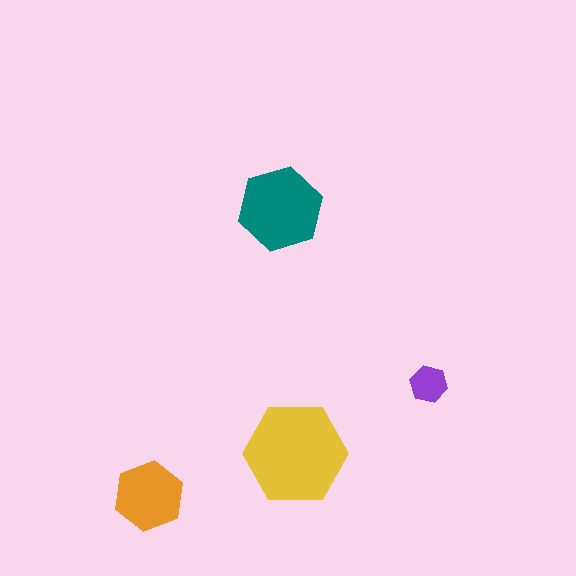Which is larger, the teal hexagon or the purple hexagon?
The teal one.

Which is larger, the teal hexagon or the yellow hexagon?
The yellow one.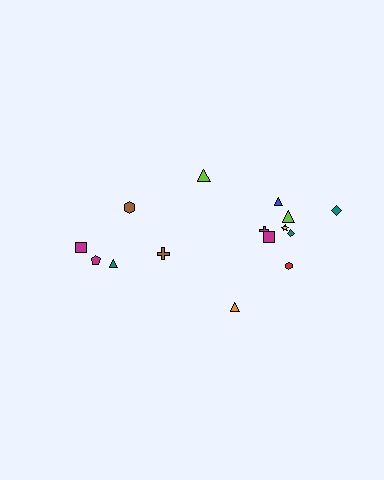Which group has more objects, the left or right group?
The right group.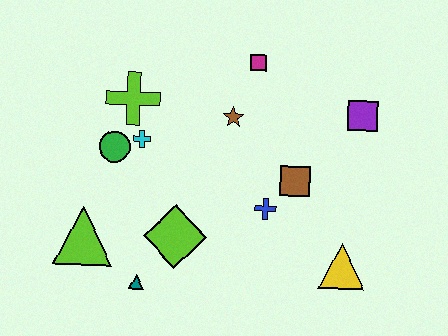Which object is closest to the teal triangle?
The lime diamond is closest to the teal triangle.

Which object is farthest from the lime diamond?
The purple square is farthest from the lime diamond.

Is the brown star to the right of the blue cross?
No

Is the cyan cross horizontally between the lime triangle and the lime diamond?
Yes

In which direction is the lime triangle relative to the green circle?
The lime triangle is below the green circle.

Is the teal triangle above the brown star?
No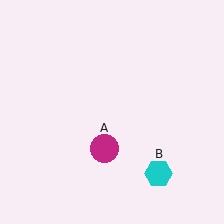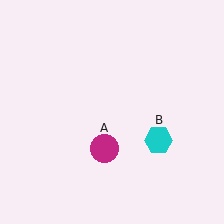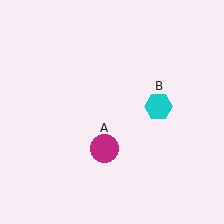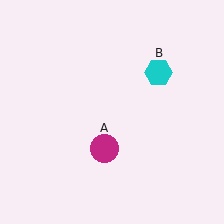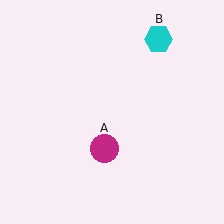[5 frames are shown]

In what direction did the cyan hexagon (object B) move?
The cyan hexagon (object B) moved up.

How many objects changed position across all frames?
1 object changed position: cyan hexagon (object B).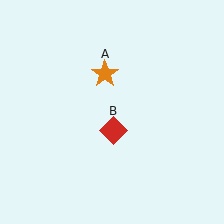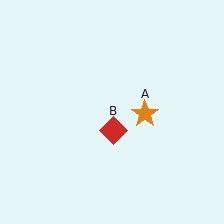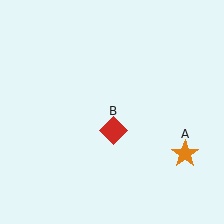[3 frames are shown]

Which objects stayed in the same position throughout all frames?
Red diamond (object B) remained stationary.